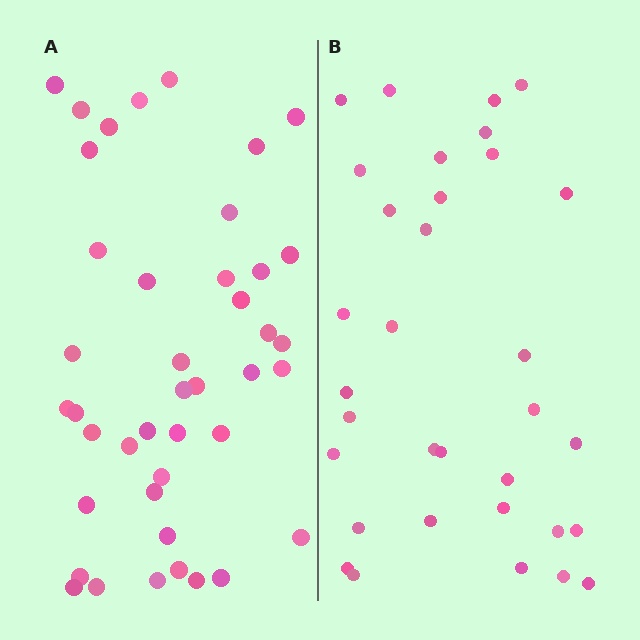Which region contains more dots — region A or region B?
Region A (the left region) has more dots.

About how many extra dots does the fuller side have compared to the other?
Region A has roughly 8 or so more dots than region B.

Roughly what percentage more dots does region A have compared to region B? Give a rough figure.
About 25% more.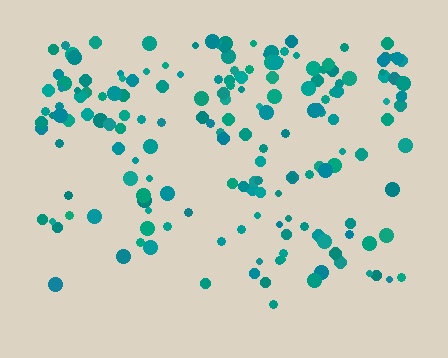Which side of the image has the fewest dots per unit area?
The bottom.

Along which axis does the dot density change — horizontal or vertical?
Vertical.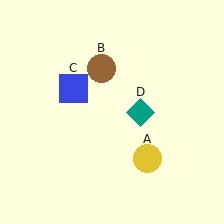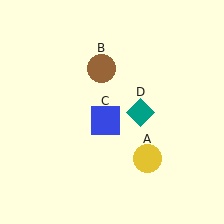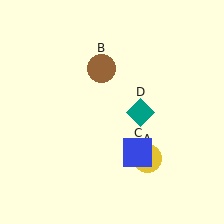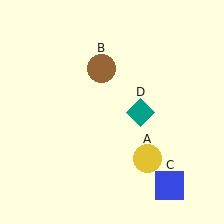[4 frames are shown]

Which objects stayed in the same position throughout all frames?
Yellow circle (object A) and brown circle (object B) and teal diamond (object D) remained stationary.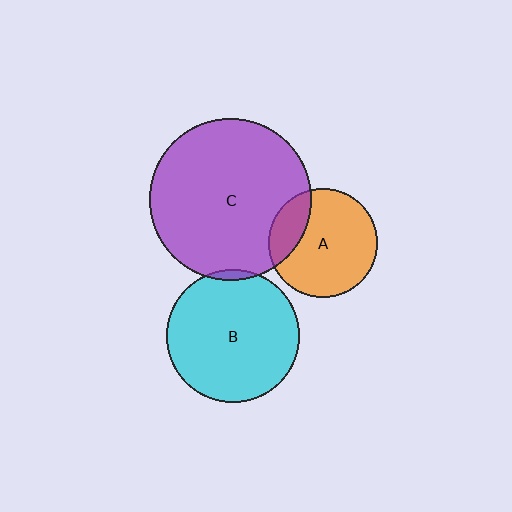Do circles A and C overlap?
Yes.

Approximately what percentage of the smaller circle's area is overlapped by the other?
Approximately 20%.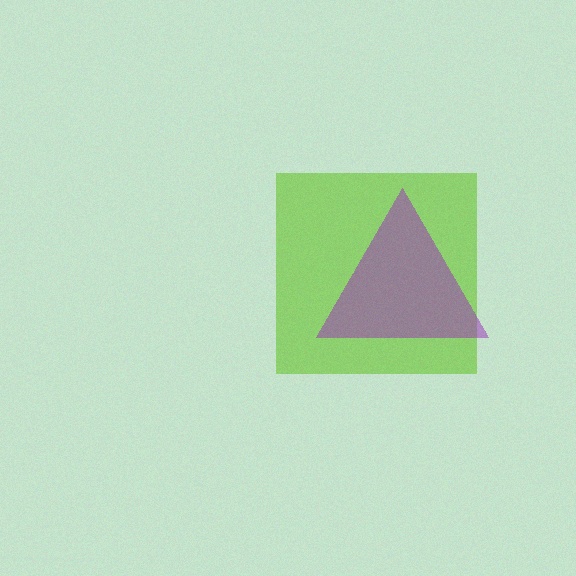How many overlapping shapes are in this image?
There are 2 overlapping shapes in the image.